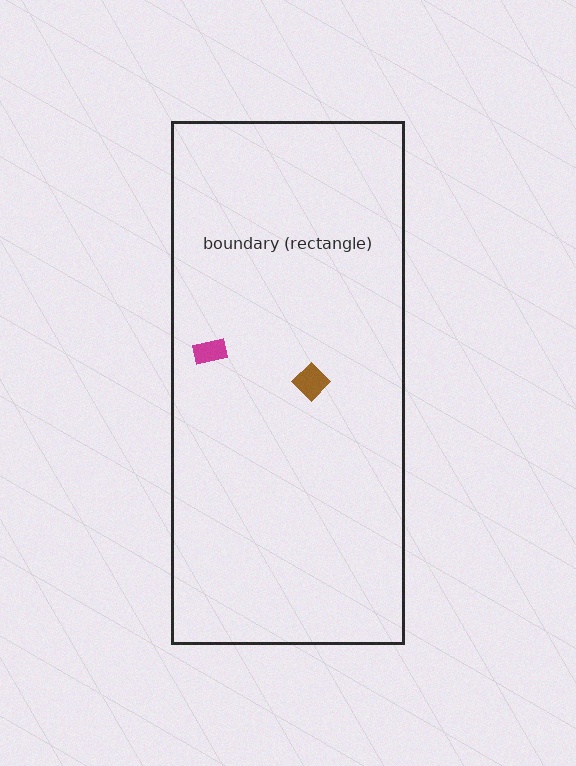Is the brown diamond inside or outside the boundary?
Inside.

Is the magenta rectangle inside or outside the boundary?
Inside.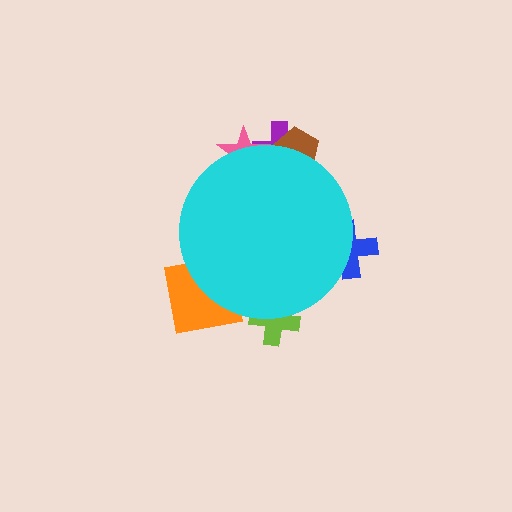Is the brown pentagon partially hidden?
Yes, the brown pentagon is partially hidden behind the cyan circle.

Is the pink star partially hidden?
Yes, the pink star is partially hidden behind the cyan circle.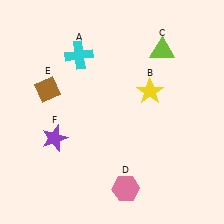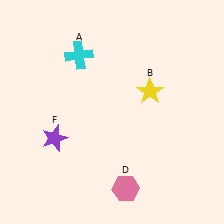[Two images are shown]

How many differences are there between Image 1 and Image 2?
There are 2 differences between the two images.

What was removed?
The brown diamond (E), the lime triangle (C) were removed in Image 2.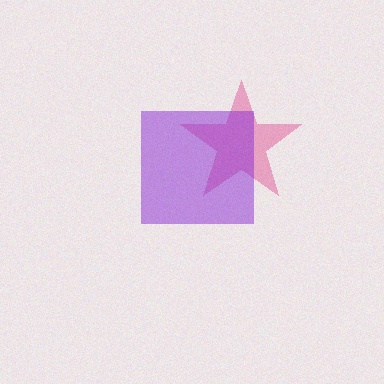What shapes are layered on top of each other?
The layered shapes are: a pink star, a purple square.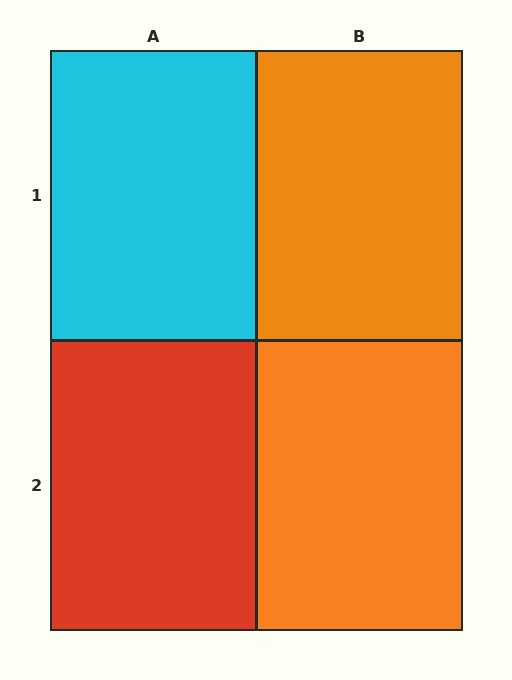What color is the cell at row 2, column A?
Red.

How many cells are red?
1 cell is red.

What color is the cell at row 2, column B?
Orange.